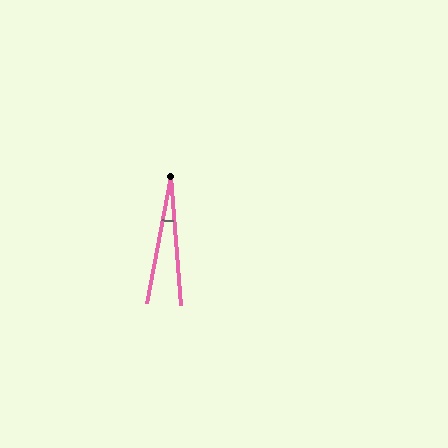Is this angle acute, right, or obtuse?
It is acute.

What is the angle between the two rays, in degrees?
Approximately 15 degrees.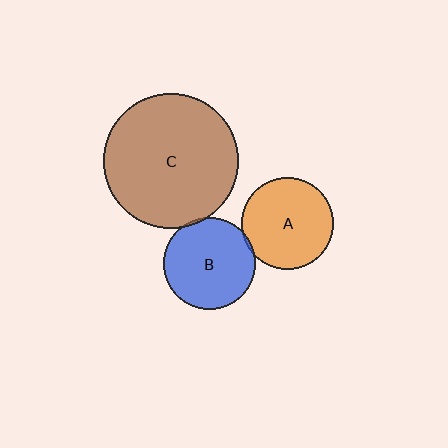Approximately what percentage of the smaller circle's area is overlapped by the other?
Approximately 5%.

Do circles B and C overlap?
Yes.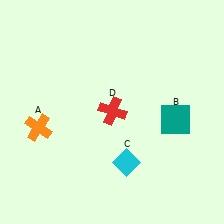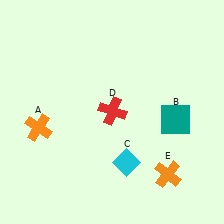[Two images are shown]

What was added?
An orange cross (E) was added in Image 2.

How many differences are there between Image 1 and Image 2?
There is 1 difference between the two images.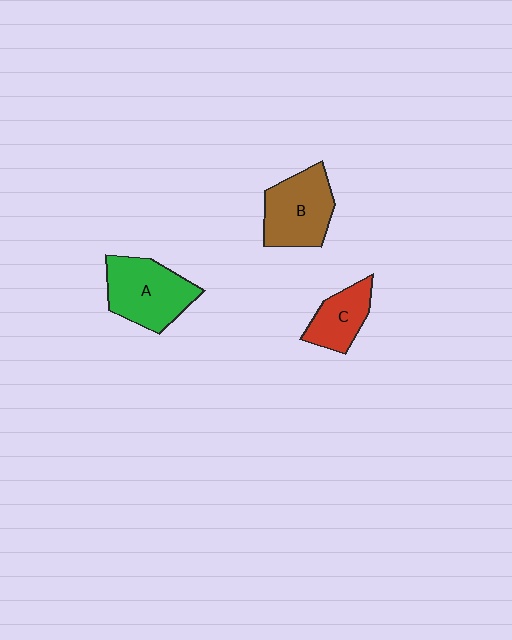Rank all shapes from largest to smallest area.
From largest to smallest: A (green), B (brown), C (red).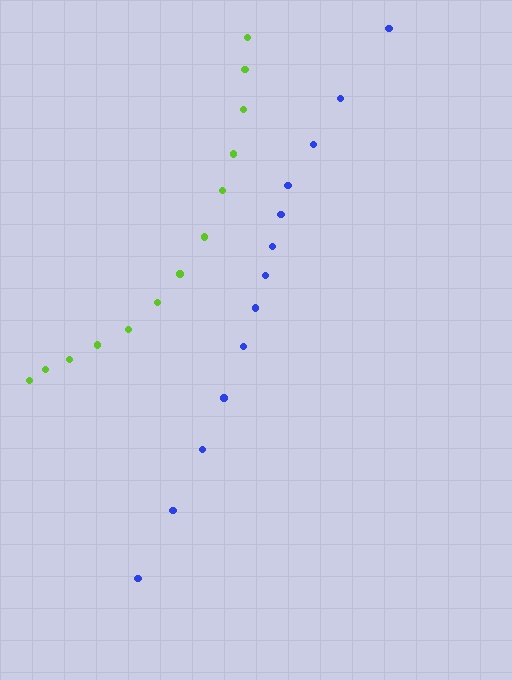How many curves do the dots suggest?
There are 2 distinct paths.